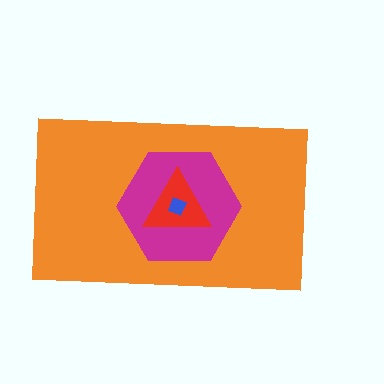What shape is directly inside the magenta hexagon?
The red triangle.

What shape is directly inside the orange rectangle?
The magenta hexagon.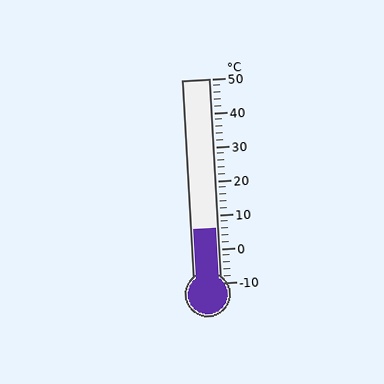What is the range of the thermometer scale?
The thermometer scale ranges from -10°C to 50°C.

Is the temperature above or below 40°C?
The temperature is below 40°C.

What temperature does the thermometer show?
The thermometer shows approximately 6°C.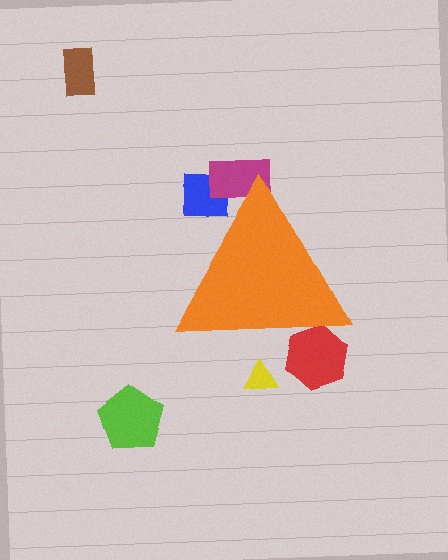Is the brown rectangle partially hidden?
No, the brown rectangle is fully visible.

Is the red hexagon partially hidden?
Yes, the red hexagon is partially hidden behind the orange triangle.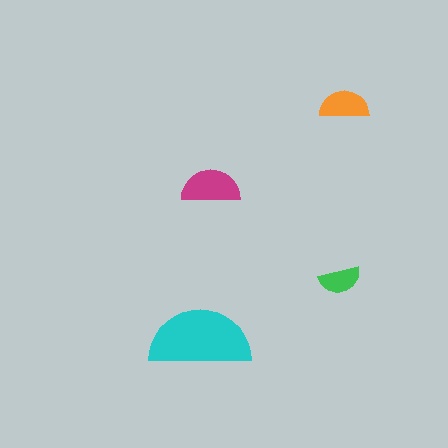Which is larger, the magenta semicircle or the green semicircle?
The magenta one.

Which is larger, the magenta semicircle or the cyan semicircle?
The cyan one.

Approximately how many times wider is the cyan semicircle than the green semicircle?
About 2.5 times wider.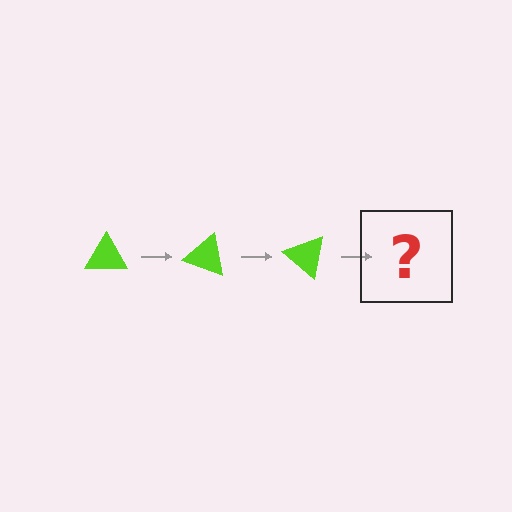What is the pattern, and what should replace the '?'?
The pattern is that the triangle rotates 20 degrees each step. The '?' should be a lime triangle rotated 60 degrees.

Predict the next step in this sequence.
The next step is a lime triangle rotated 60 degrees.